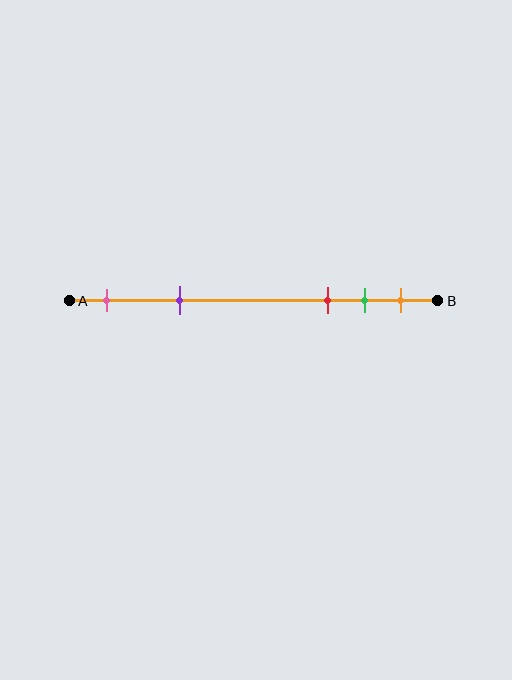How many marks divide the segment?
There are 5 marks dividing the segment.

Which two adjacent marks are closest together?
The green and orange marks are the closest adjacent pair.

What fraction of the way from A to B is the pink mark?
The pink mark is approximately 10% (0.1) of the way from A to B.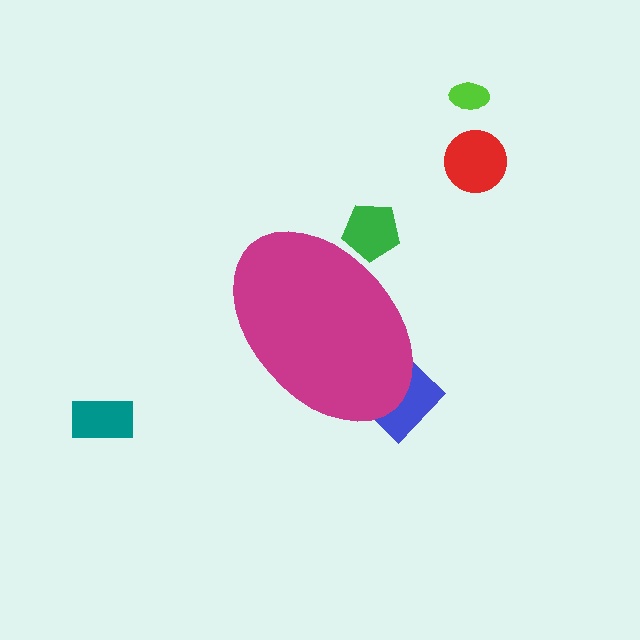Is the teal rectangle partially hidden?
No, the teal rectangle is fully visible.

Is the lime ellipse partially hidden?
No, the lime ellipse is fully visible.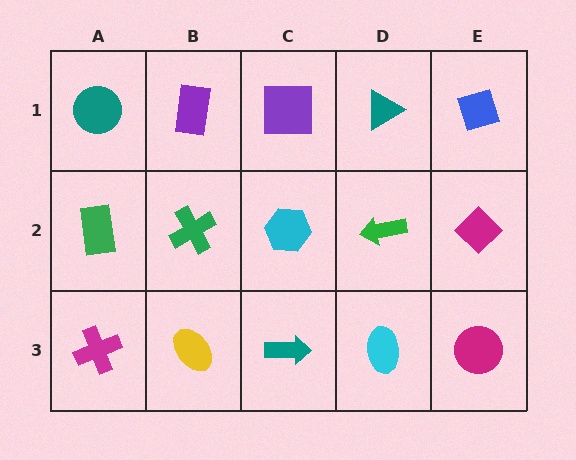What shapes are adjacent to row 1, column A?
A green rectangle (row 2, column A), a purple rectangle (row 1, column B).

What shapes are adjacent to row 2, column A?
A teal circle (row 1, column A), a magenta cross (row 3, column A), a green cross (row 2, column B).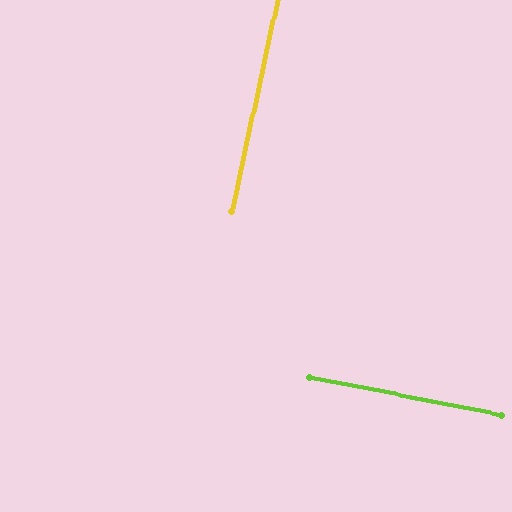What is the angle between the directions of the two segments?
Approximately 89 degrees.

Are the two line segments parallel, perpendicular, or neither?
Perpendicular — they meet at approximately 89°.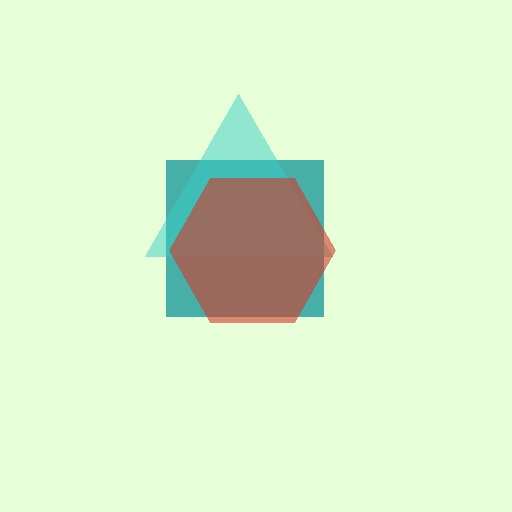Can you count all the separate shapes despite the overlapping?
Yes, there are 3 separate shapes.